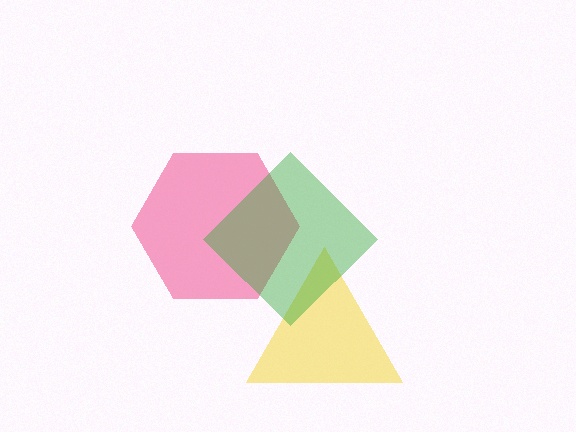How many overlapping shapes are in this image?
There are 3 overlapping shapes in the image.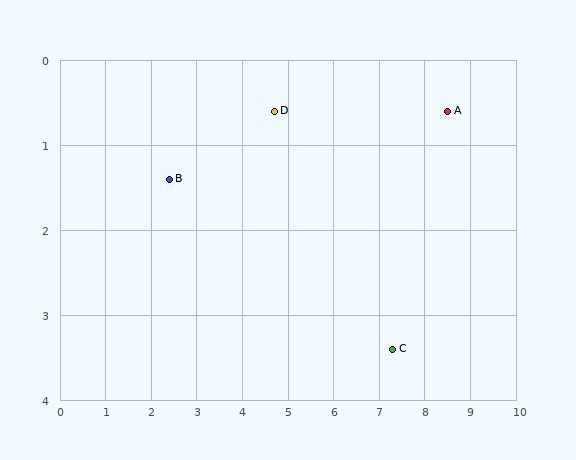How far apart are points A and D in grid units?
Points A and D are about 3.8 grid units apart.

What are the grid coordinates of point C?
Point C is at approximately (7.3, 3.4).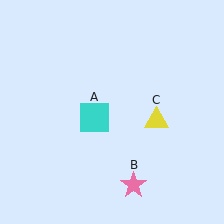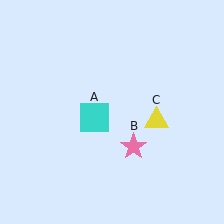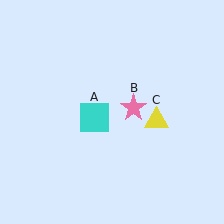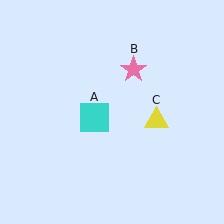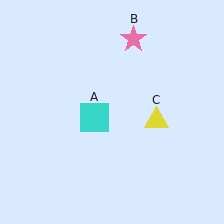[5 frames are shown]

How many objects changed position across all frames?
1 object changed position: pink star (object B).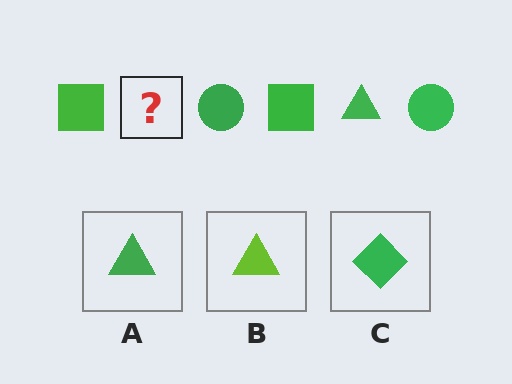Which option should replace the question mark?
Option A.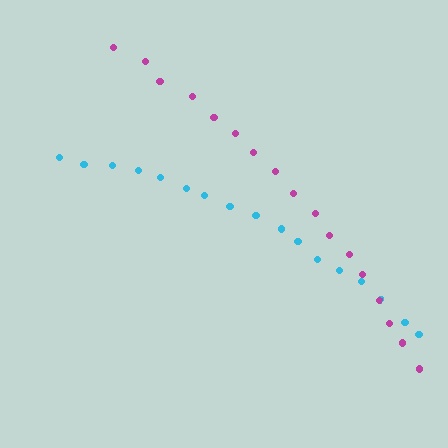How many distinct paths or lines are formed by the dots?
There are 2 distinct paths.